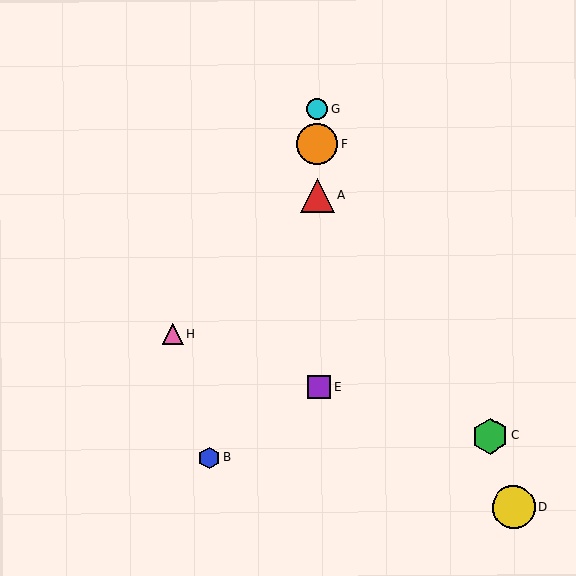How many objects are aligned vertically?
4 objects (A, E, F, G) are aligned vertically.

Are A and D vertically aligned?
No, A is at x≈317 and D is at x≈513.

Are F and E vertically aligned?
Yes, both are at x≈317.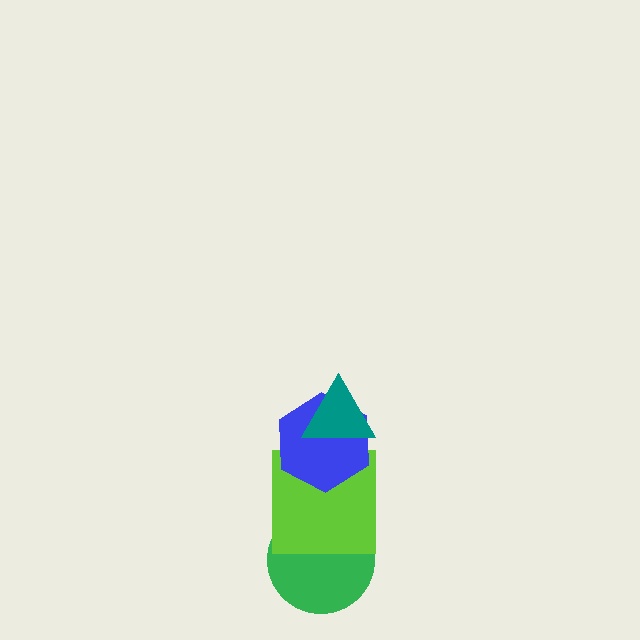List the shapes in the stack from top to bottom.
From top to bottom: the teal triangle, the blue hexagon, the lime square, the green circle.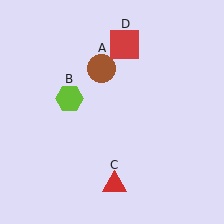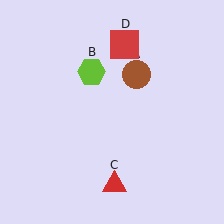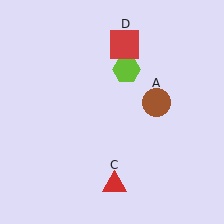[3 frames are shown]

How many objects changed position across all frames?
2 objects changed position: brown circle (object A), lime hexagon (object B).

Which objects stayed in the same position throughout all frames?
Red triangle (object C) and red square (object D) remained stationary.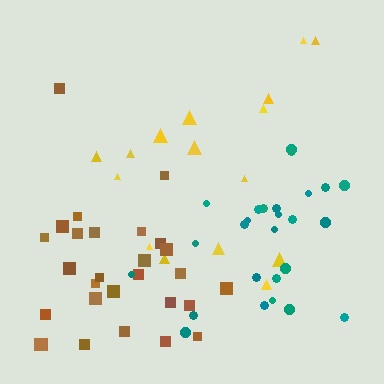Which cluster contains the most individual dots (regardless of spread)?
Brown (28).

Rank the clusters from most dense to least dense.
teal, brown, yellow.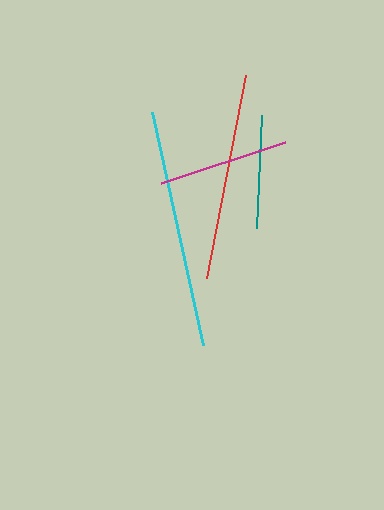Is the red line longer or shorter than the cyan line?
The cyan line is longer than the red line.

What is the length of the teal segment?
The teal segment is approximately 113 pixels long.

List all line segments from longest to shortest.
From longest to shortest: cyan, red, magenta, teal.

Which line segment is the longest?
The cyan line is the longest at approximately 238 pixels.